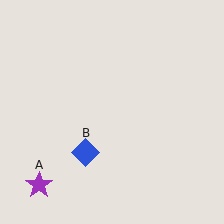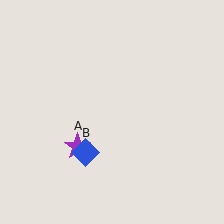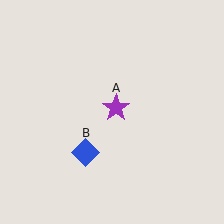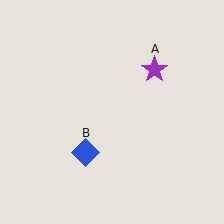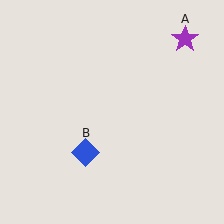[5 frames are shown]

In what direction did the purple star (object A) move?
The purple star (object A) moved up and to the right.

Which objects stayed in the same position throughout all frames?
Blue diamond (object B) remained stationary.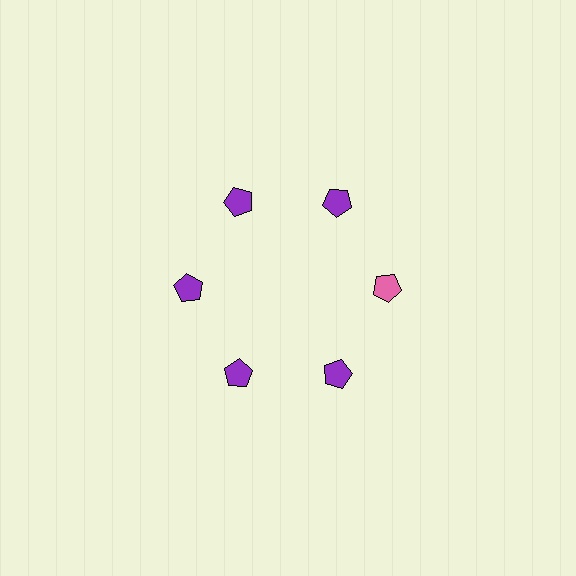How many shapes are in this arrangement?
There are 6 shapes arranged in a ring pattern.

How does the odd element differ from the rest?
It has a different color: pink instead of purple.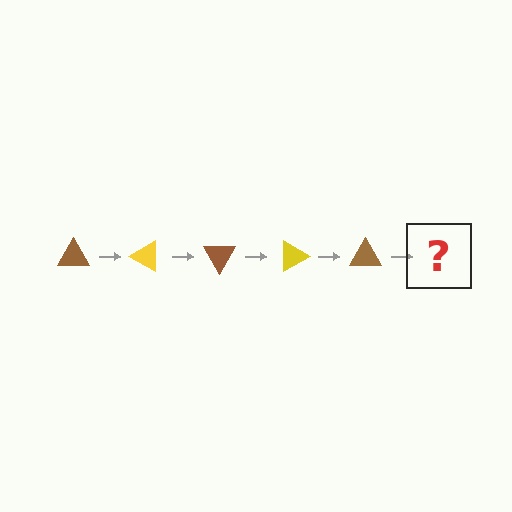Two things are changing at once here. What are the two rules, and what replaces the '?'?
The two rules are that it rotates 30 degrees each step and the color cycles through brown and yellow. The '?' should be a yellow triangle, rotated 150 degrees from the start.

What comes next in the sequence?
The next element should be a yellow triangle, rotated 150 degrees from the start.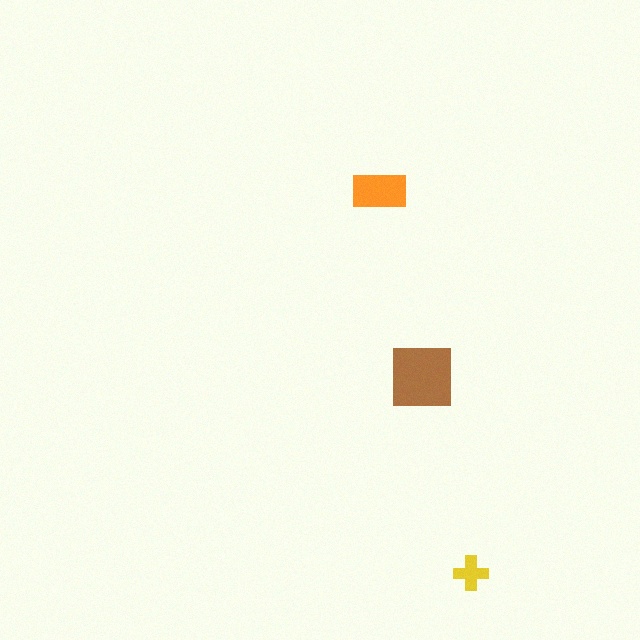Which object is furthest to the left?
The orange rectangle is leftmost.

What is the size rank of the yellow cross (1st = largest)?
3rd.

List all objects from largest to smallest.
The brown square, the orange rectangle, the yellow cross.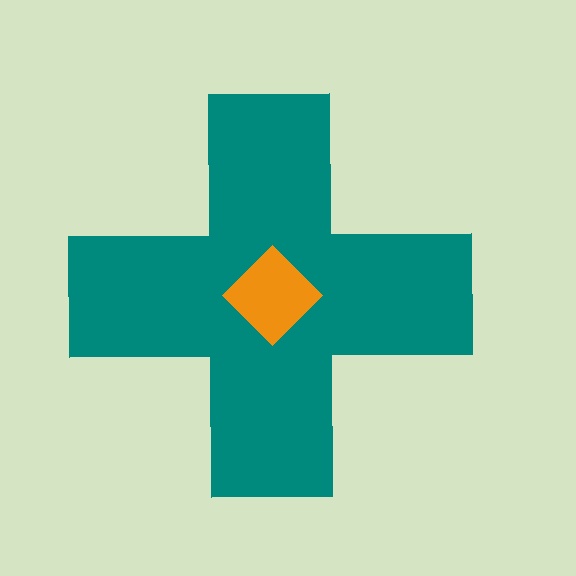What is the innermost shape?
The orange diamond.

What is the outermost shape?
The teal cross.